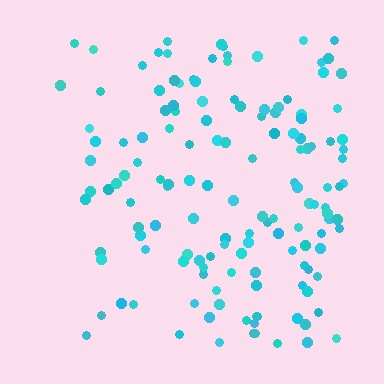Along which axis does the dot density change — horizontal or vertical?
Horizontal.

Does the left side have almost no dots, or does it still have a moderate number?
Still a moderate number, just noticeably fewer than the right.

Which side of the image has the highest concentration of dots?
The right.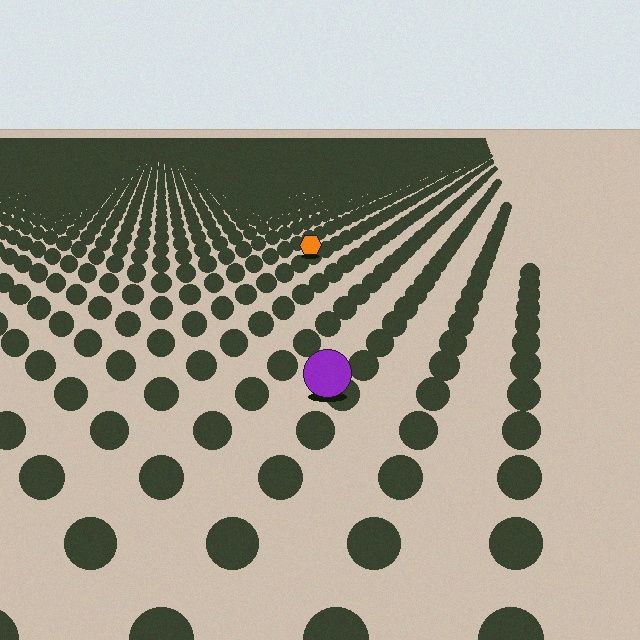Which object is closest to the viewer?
The purple circle is closest. The texture marks near it are larger and more spread out.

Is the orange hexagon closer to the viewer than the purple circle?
No. The purple circle is closer — you can tell from the texture gradient: the ground texture is coarser near it.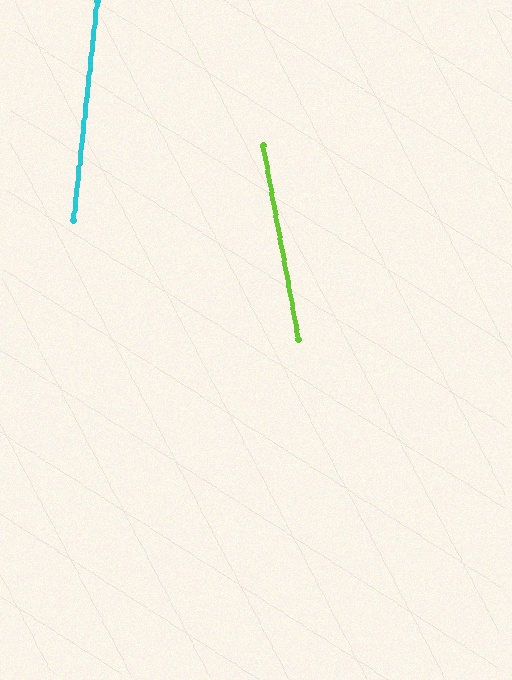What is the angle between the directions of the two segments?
Approximately 17 degrees.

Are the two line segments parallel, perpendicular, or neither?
Neither parallel nor perpendicular — they differ by about 17°.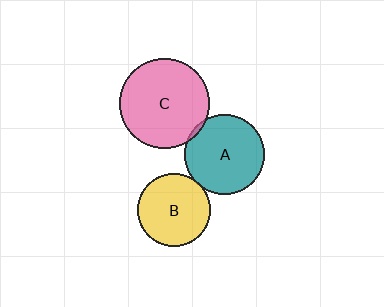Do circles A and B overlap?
Yes.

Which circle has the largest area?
Circle C (pink).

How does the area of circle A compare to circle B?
Approximately 1.2 times.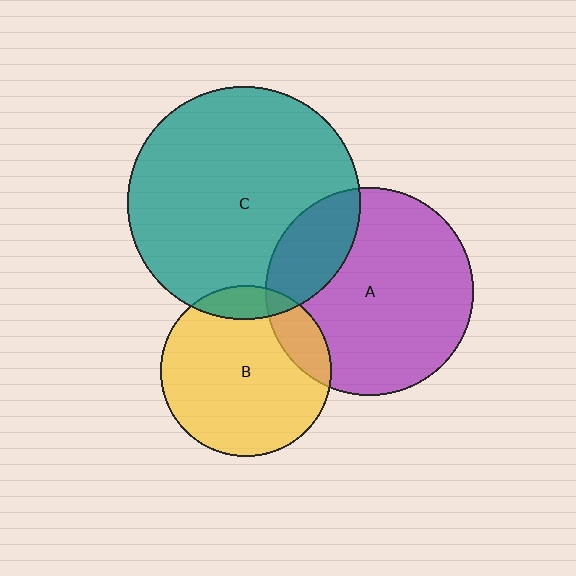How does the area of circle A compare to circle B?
Approximately 1.5 times.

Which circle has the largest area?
Circle C (teal).